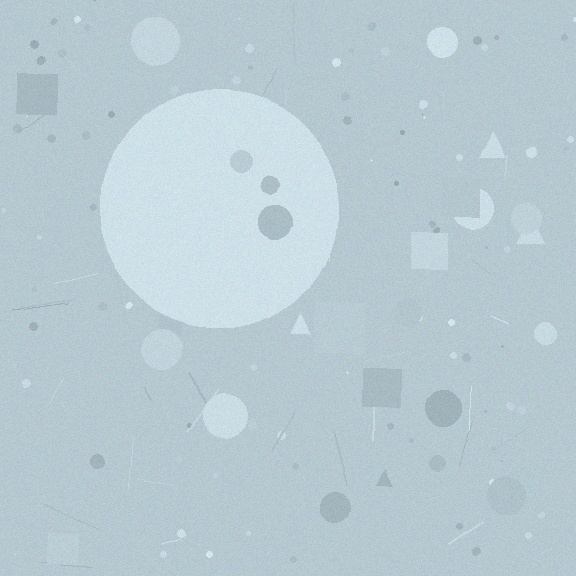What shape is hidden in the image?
A circle is hidden in the image.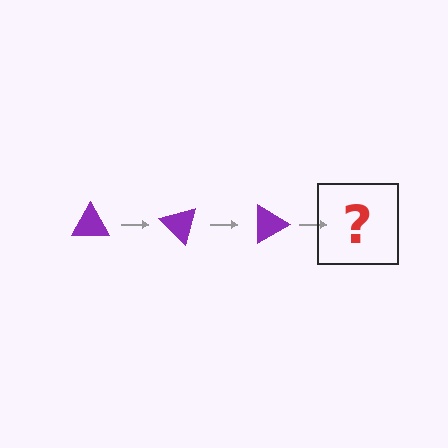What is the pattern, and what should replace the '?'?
The pattern is that the triangle rotates 45 degrees each step. The '?' should be a purple triangle rotated 135 degrees.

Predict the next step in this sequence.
The next step is a purple triangle rotated 135 degrees.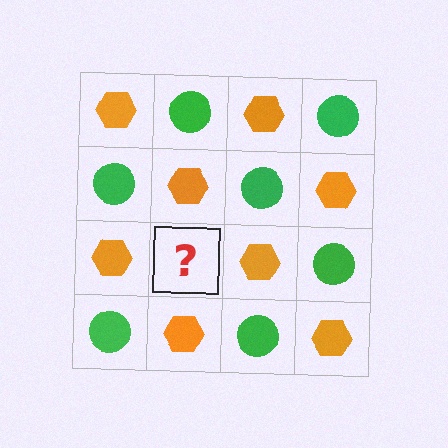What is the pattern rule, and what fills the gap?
The rule is that it alternates orange hexagon and green circle in a checkerboard pattern. The gap should be filled with a green circle.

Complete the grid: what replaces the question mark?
The question mark should be replaced with a green circle.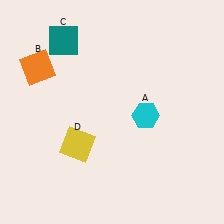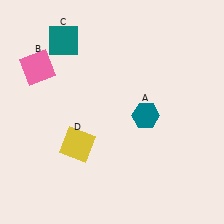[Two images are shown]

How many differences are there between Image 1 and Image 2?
There are 2 differences between the two images.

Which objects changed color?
A changed from cyan to teal. B changed from orange to pink.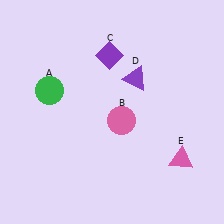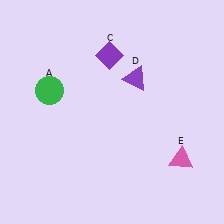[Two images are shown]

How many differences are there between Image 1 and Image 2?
There is 1 difference between the two images.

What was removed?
The pink circle (B) was removed in Image 2.